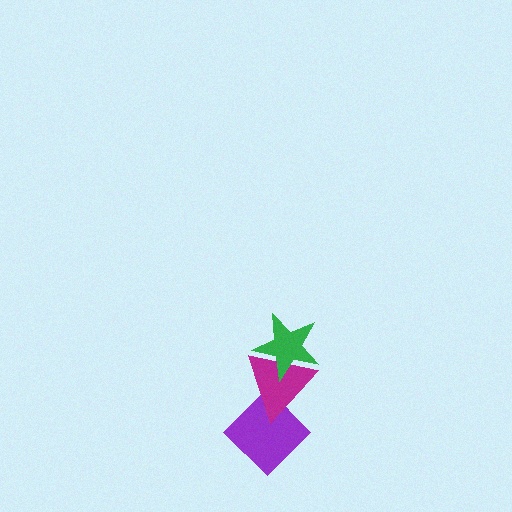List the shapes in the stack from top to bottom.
From top to bottom: the green star, the magenta triangle, the purple diamond.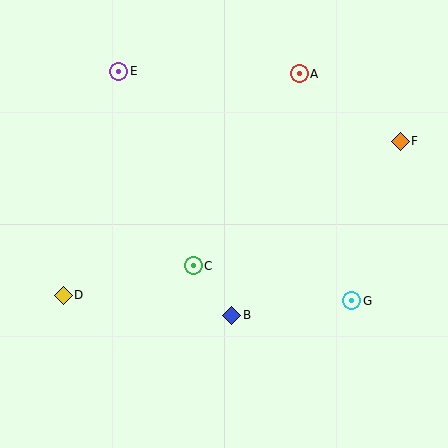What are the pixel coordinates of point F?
Point F is at (400, 141).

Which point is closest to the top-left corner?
Point E is closest to the top-left corner.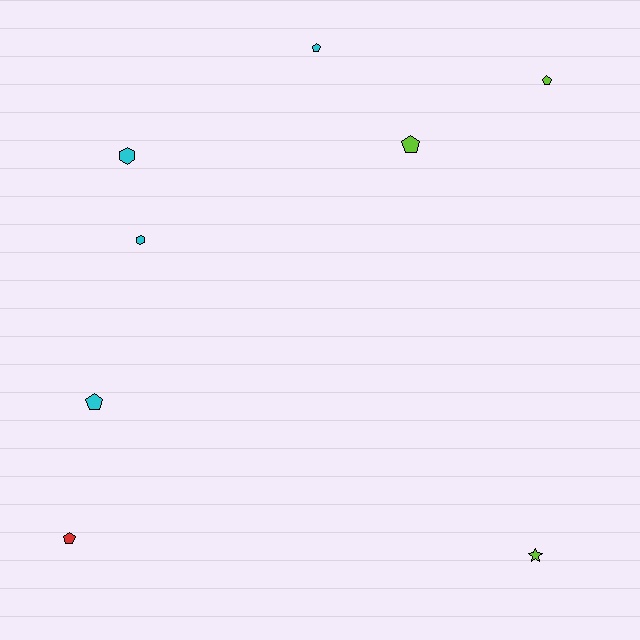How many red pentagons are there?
There is 1 red pentagon.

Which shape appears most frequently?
Pentagon, with 5 objects.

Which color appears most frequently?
Cyan, with 4 objects.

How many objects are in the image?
There are 8 objects.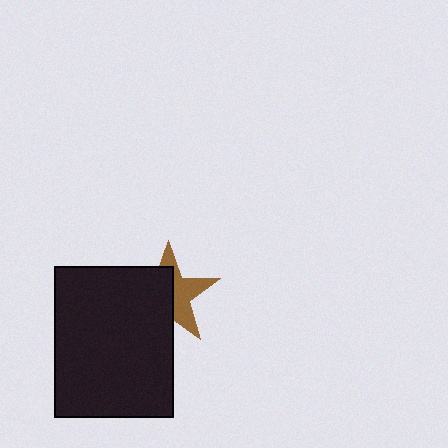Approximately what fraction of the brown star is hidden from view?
Roughly 54% of the brown star is hidden behind the black rectangle.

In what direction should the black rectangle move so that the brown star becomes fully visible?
The black rectangle should move left. That is the shortest direction to clear the overlap and leave the brown star fully visible.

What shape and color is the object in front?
The object in front is a black rectangle.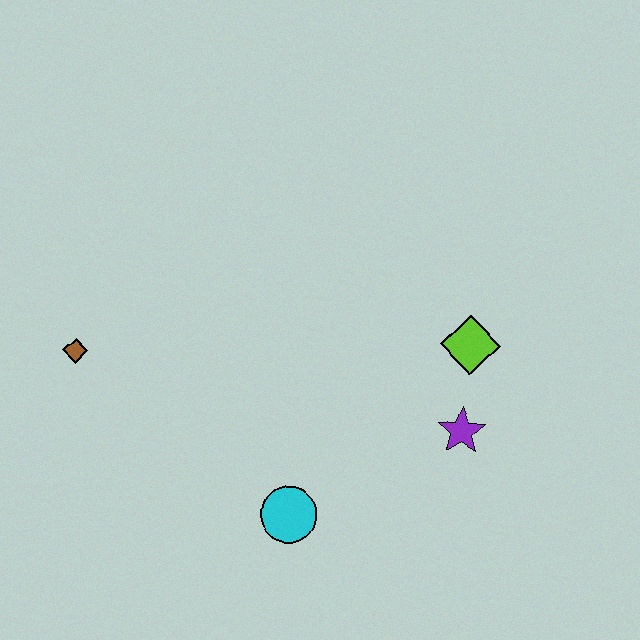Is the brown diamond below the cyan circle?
No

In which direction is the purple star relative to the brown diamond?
The purple star is to the right of the brown diamond.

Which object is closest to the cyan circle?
The purple star is closest to the cyan circle.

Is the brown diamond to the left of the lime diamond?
Yes